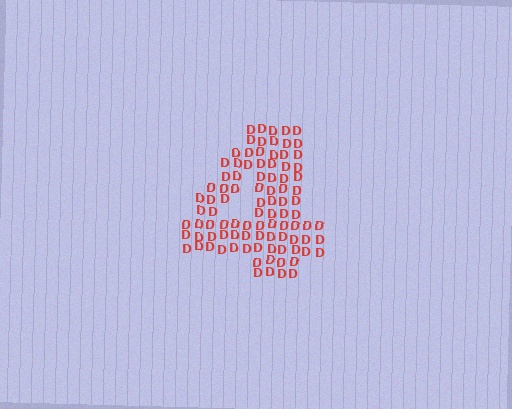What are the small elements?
The small elements are letter D's.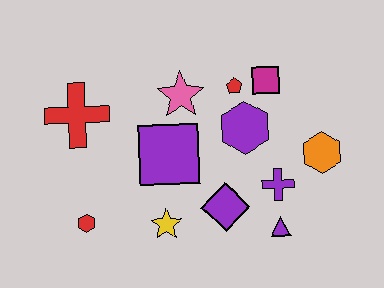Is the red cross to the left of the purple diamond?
Yes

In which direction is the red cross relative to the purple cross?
The red cross is to the left of the purple cross.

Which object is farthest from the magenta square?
The red hexagon is farthest from the magenta square.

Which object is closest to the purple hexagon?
The red pentagon is closest to the purple hexagon.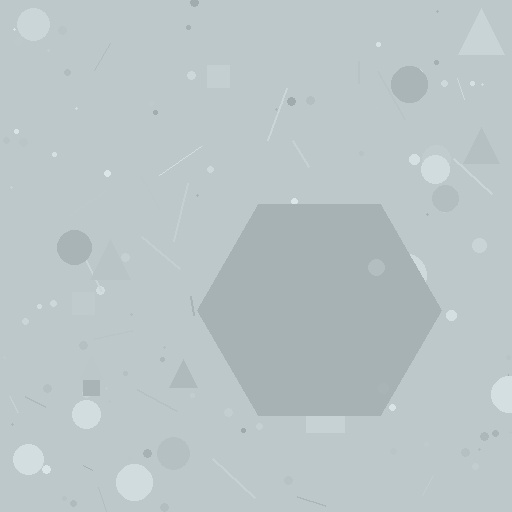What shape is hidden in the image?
A hexagon is hidden in the image.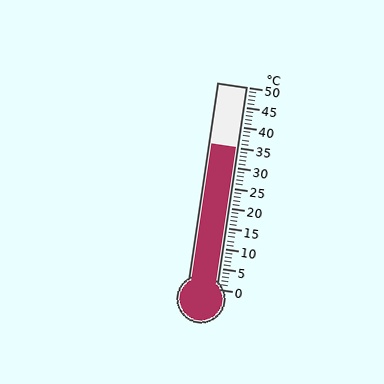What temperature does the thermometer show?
The thermometer shows approximately 35°C.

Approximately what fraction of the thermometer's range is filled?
The thermometer is filled to approximately 70% of its range.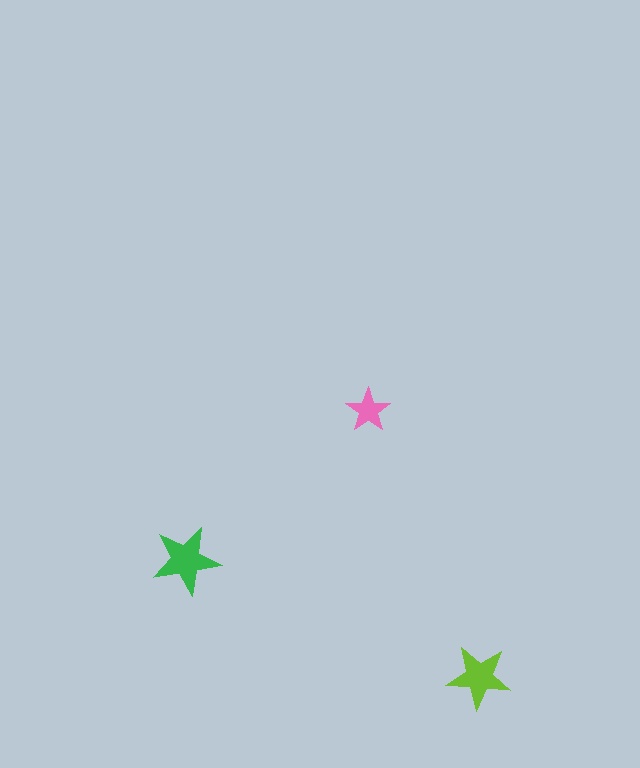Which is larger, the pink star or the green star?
The green one.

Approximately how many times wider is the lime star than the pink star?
About 1.5 times wider.